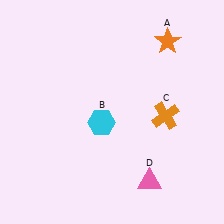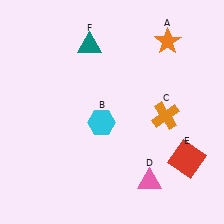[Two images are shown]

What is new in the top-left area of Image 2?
A teal triangle (F) was added in the top-left area of Image 2.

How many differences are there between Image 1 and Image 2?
There are 2 differences between the two images.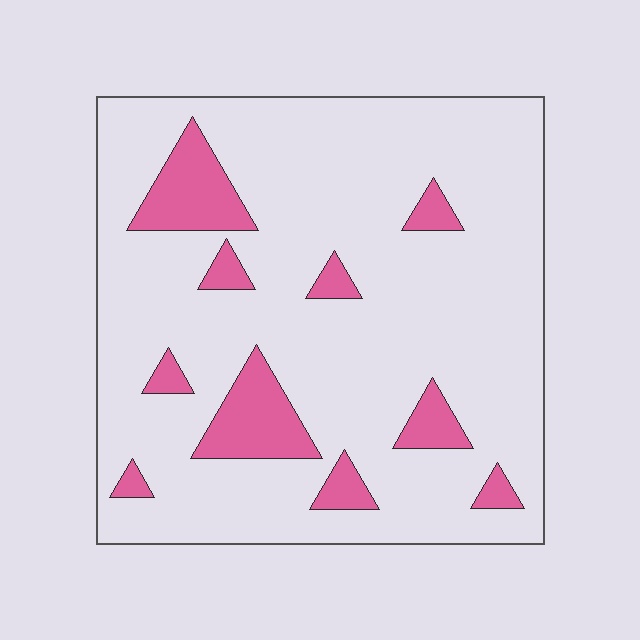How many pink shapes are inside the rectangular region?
10.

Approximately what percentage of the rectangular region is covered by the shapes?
Approximately 15%.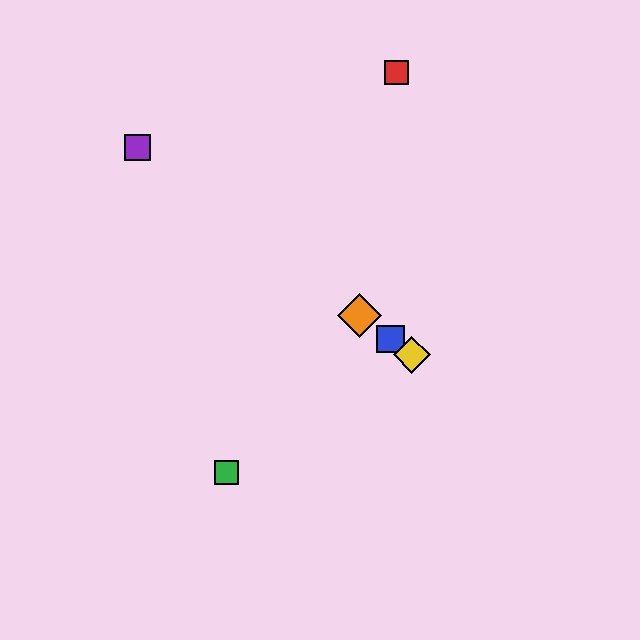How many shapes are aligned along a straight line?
4 shapes (the blue square, the yellow diamond, the purple square, the orange diamond) are aligned along a straight line.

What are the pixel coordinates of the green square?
The green square is at (227, 473).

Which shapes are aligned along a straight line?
The blue square, the yellow diamond, the purple square, the orange diamond are aligned along a straight line.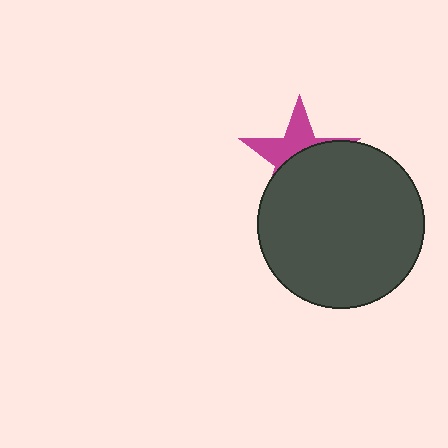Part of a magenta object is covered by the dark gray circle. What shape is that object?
It is a star.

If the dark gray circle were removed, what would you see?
You would see the complete magenta star.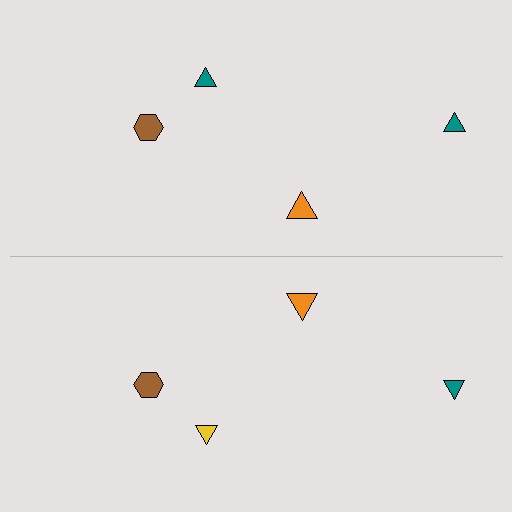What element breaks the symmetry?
The yellow triangle on the bottom side breaks the symmetry — its mirror counterpart is teal.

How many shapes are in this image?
There are 8 shapes in this image.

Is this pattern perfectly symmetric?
No, the pattern is not perfectly symmetric. The yellow triangle on the bottom side breaks the symmetry — its mirror counterpart is teal.